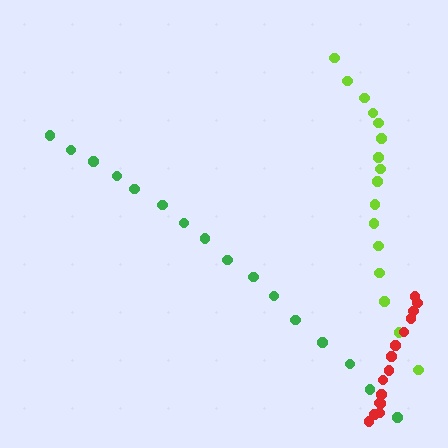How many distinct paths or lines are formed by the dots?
There are 3 distinct paths.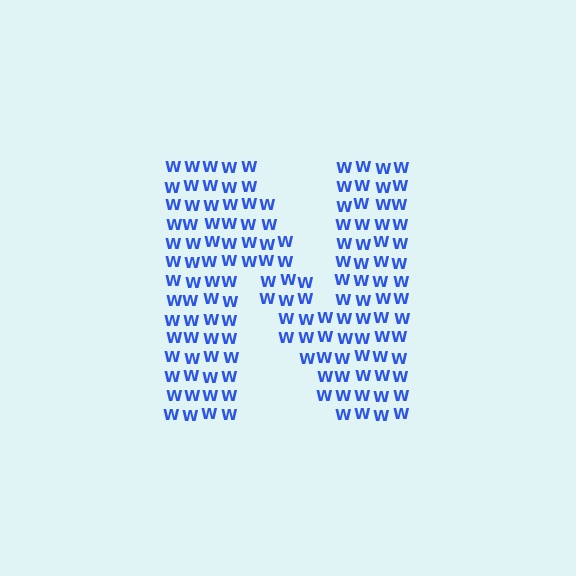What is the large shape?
The large shape is the letter N.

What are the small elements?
The small elements are letter W's.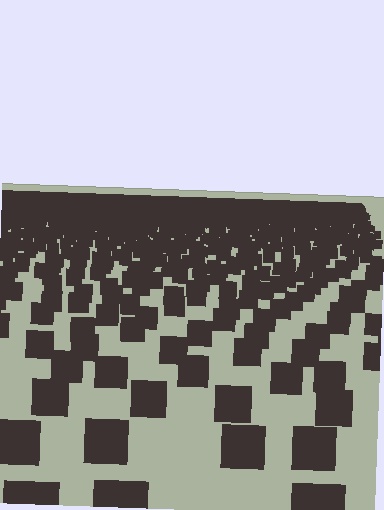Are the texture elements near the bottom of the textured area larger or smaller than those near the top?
Larger. Near the bottom, elements are closer to the viewer and appear at a bigger on-screen size.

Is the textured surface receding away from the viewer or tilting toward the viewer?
The surface is receding away from the viewer. Texture elements get smaller and denser toward the top.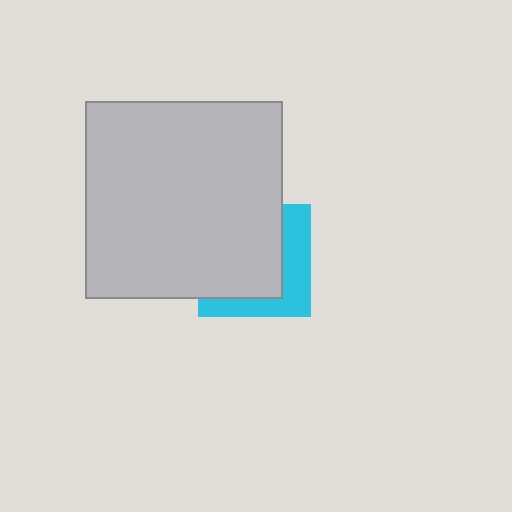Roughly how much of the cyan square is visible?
A small part of it is visible (roughly 36%).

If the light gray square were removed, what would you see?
You would see the complete cyan square.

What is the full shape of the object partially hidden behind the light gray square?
The partially hidden object is a cyan square.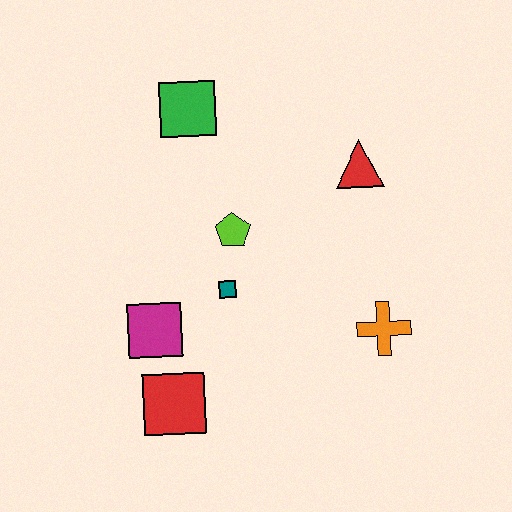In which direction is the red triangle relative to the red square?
The red triangle is above the red square.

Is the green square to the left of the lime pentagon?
Yes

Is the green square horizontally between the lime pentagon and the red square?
Yes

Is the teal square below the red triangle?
Yes